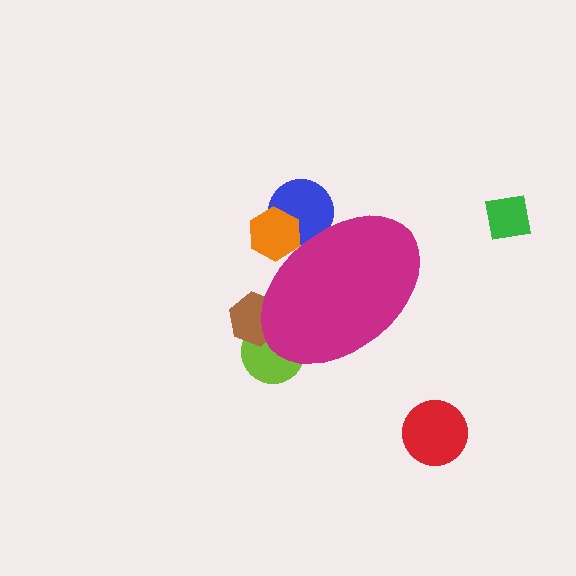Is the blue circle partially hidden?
Yes, the blue circle is partially hidden behind the magenta ellipse.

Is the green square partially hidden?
No, the green square is fully visible.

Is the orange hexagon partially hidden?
Yes, the orange hexagon is partially hidden behind the magenta ellipse.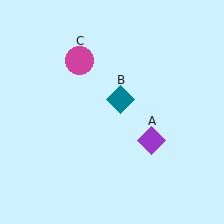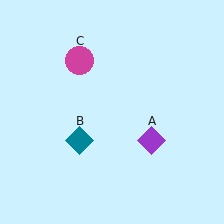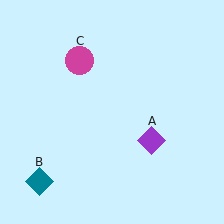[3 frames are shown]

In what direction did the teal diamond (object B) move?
The teal diamond (object B) moved down and to the left.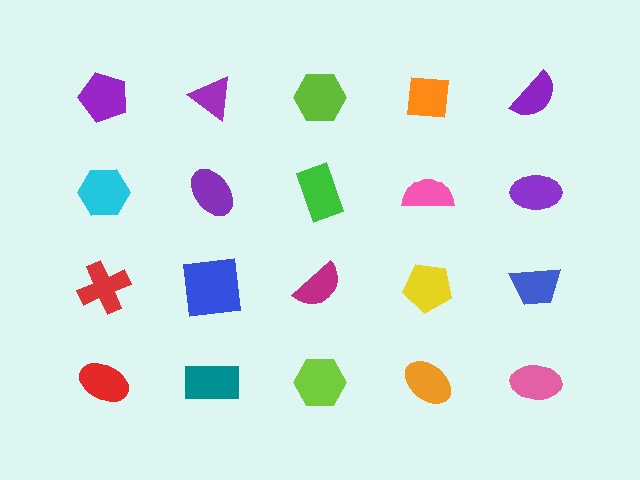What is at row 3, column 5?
A blue trapezoid.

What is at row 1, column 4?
An orange square.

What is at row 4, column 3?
A lime hexagon.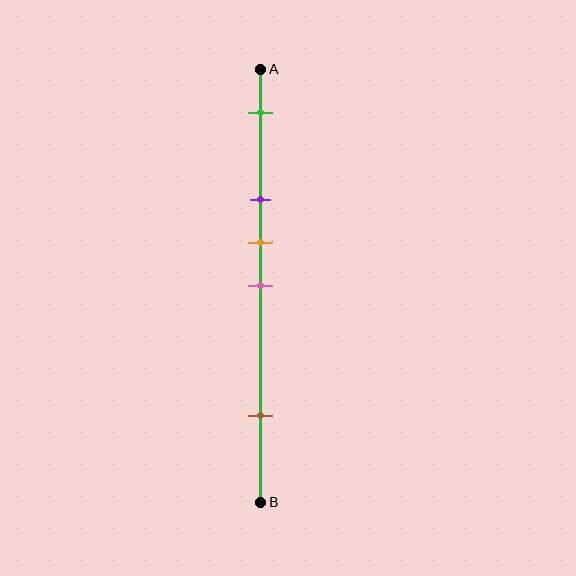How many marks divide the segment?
There are 5 marks dividing the segment.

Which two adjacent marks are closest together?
The orange and pink marks are the closest adjacent pair.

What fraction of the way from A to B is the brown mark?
The brown mark is approximately 80% (0.8) of the way from A to B.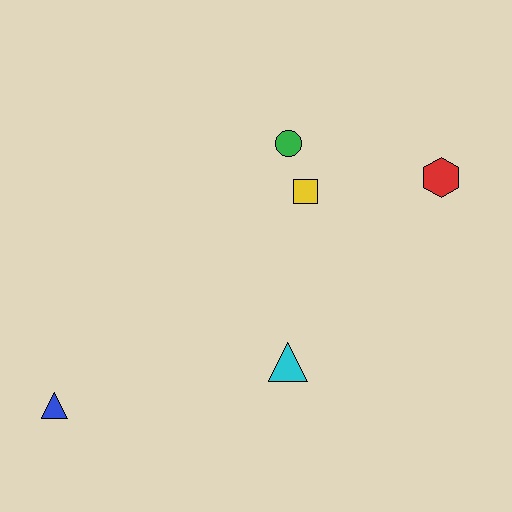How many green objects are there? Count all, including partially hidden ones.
There is 1 green object.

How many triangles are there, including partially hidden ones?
There are 2 triangles.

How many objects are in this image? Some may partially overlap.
There are 5 objects.